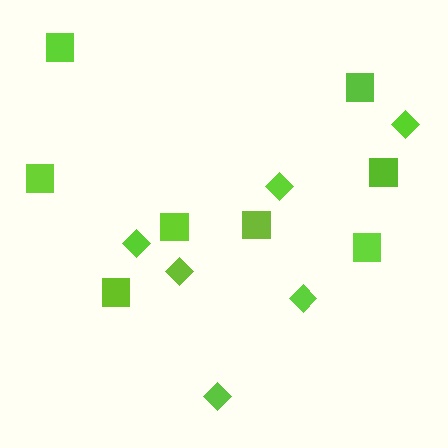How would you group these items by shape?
There are 2 groups: one group of diamonds (6) and one group of squares (8).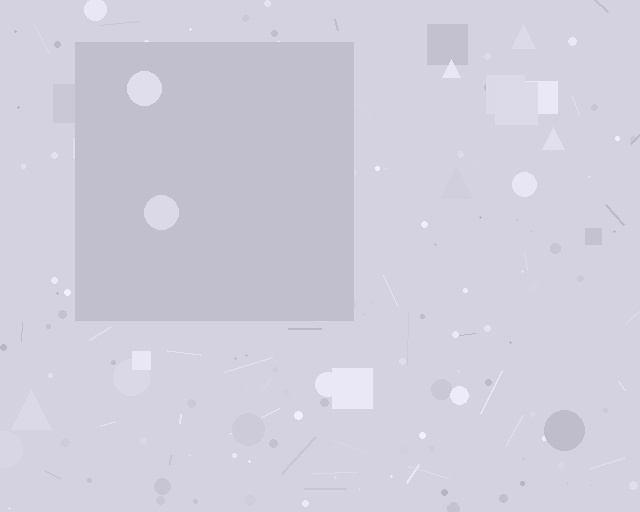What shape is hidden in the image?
A square is hidden in the image.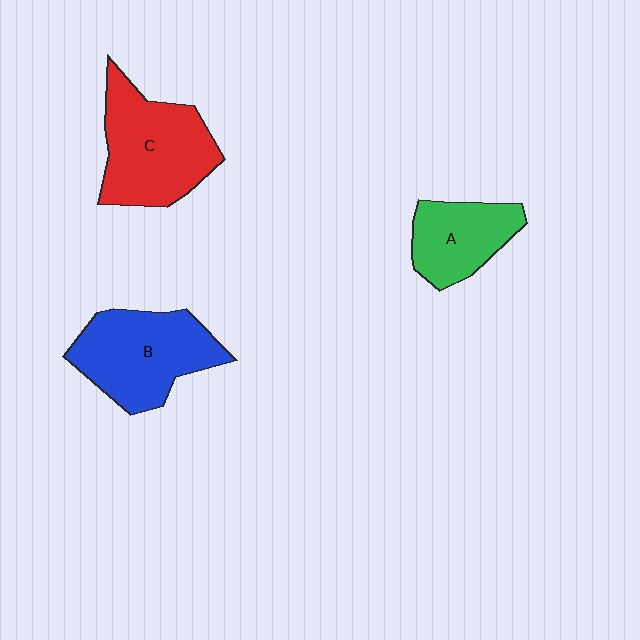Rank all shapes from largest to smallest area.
From largest to smallest: C (red), B (blue), A (green).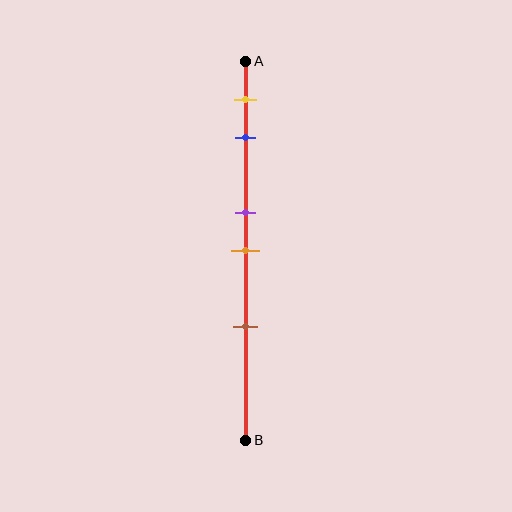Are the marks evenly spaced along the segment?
No, the marks are not evenly spaced.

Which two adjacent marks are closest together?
The purple and orange marks are the closest adjacent pair.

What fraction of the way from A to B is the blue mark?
The blue mark is approximately 20% (0.2) of the way from A to B.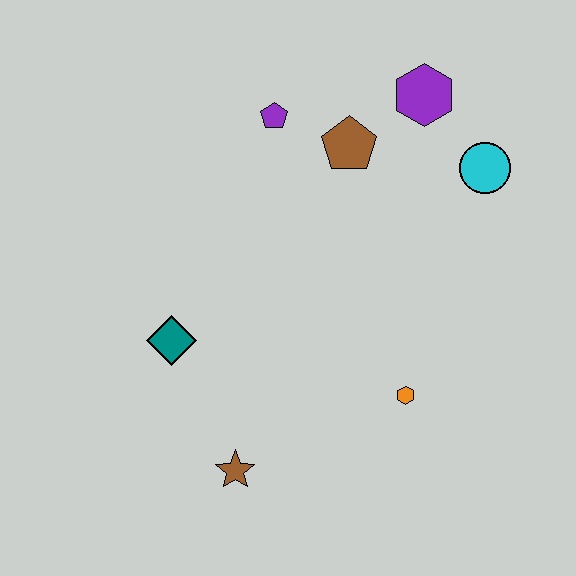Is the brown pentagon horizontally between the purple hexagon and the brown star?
Yes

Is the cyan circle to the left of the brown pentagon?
No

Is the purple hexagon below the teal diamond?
No